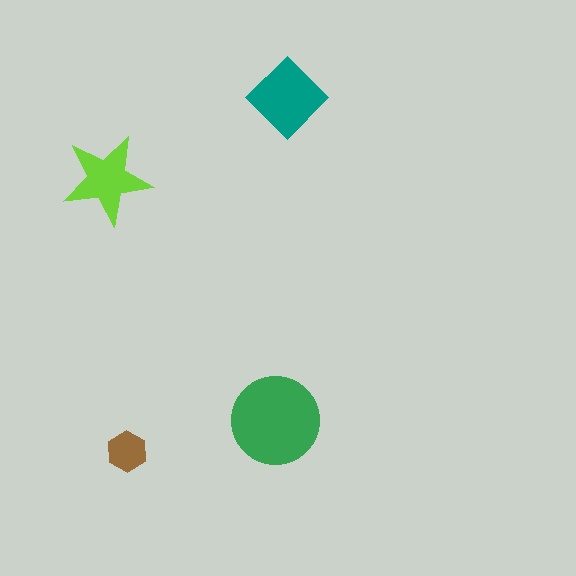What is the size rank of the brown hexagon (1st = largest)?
4th.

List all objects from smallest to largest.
The brown hexagon, the lime star, the teal diamond, the green circle.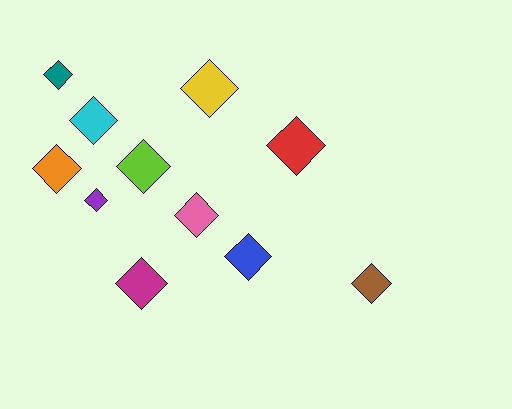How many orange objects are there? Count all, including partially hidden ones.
There is 1 orange object.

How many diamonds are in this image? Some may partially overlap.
There are 11 diamonds.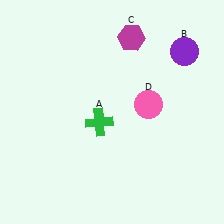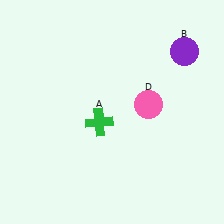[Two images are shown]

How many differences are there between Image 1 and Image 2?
There is 1 difference between the two images.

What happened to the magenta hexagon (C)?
The magenta hexagon (C) was removed in Image 2. It was in the top-right area of Image 1.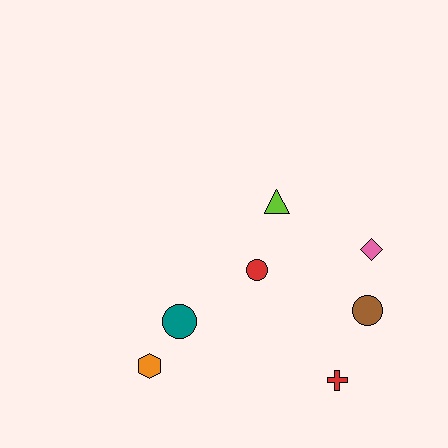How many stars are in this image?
There are no stars.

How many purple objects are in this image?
There are no purple objects.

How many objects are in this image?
There are 7 objects.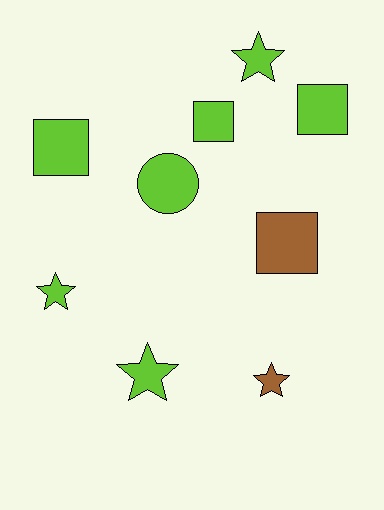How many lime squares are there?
There are 3 lime squares.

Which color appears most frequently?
Lime, with 7 objects.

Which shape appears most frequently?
Square, with 4 objects.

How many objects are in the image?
There are 9 objects.